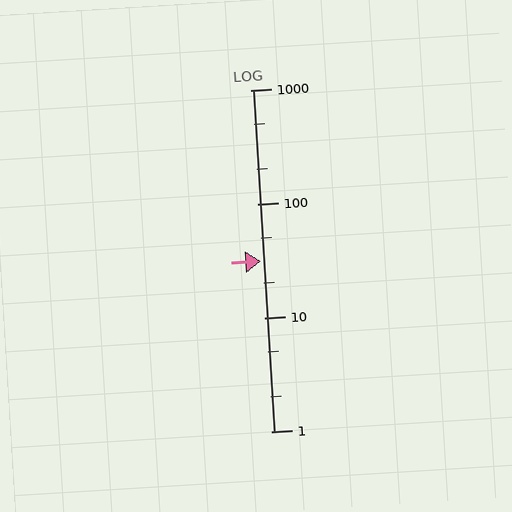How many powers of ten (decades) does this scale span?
The scale spans 3 decades, from 1 to 1000.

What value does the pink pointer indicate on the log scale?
The pointer indicates approximately 31.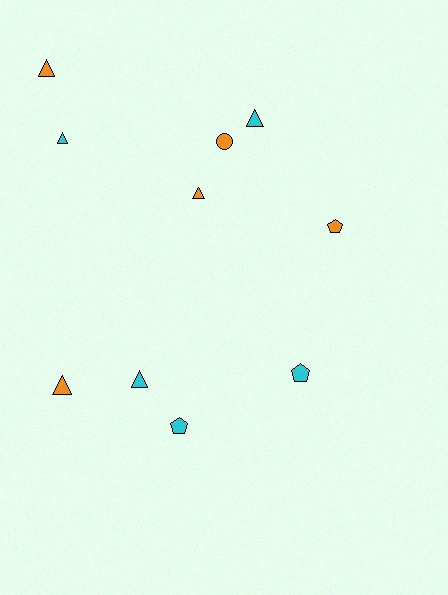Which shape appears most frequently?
Triangle, with 6 objects.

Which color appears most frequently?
Cyan, with 5 objects.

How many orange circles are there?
There is 1 orange circle.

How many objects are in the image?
There are 10 objects.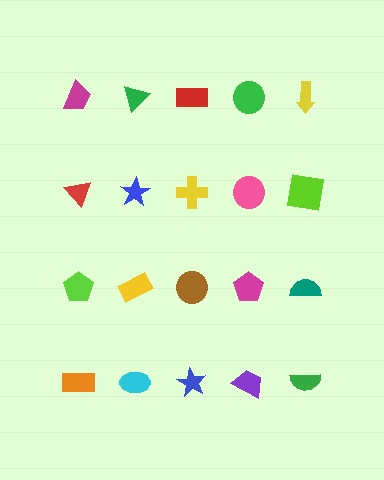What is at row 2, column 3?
A yellow cross.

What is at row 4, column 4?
A purple trapezoid.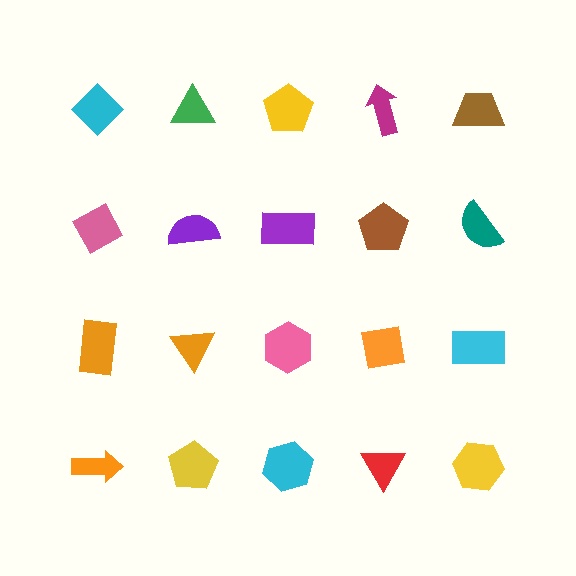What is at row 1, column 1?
A cyan diamond.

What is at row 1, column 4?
A magenta arrow.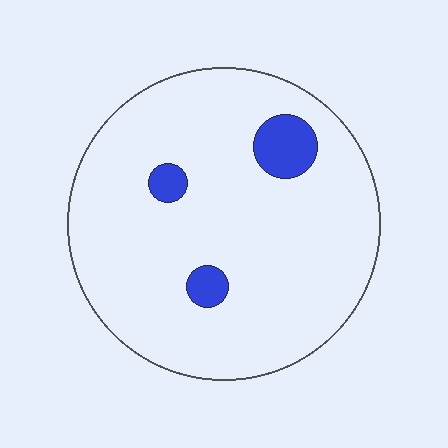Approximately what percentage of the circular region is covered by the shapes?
Approximately 10%.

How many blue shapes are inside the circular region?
3.